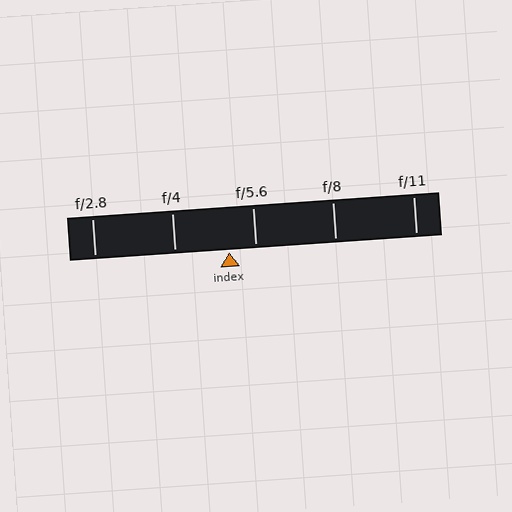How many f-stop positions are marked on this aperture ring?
There are 5 f-stop positions marked.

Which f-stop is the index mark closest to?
The index mark is closest to f/5.6.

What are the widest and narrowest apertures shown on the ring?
The widest aperture shown is f/2.8 and the narrowest is f/11.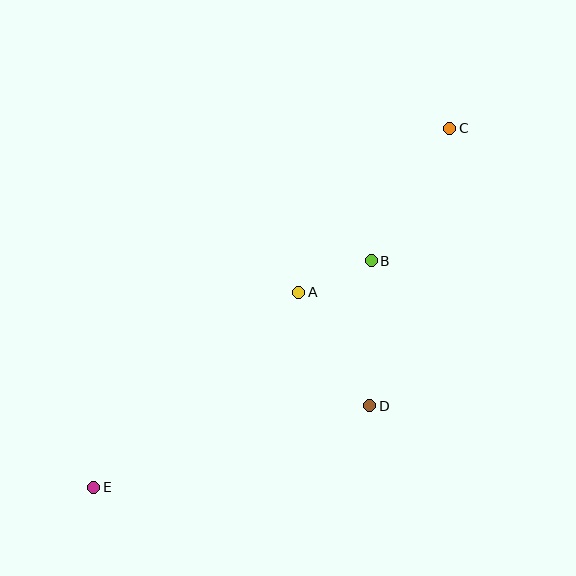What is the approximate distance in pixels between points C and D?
The distance between C and D is approximately 289 pixels.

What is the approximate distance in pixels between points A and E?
The distance between A and E is approximately 283 pixels.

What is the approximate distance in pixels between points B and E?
The distance between B and E is approximately 358 pixels.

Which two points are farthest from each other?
Points C and E are farthest from each other.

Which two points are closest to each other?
Points A and B are closest to each other.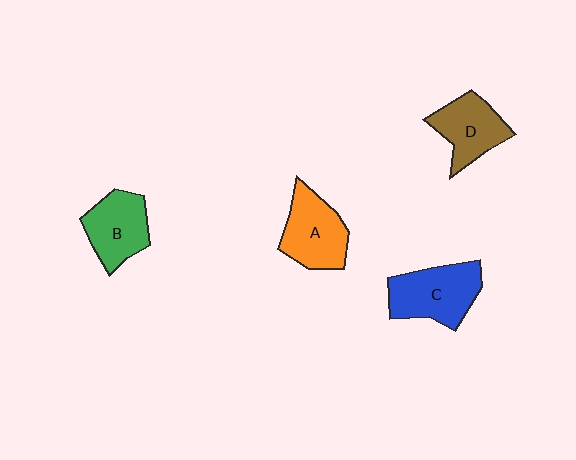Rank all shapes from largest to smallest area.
From largest to smallest: C (blue), A (orange), B (green), D (brown).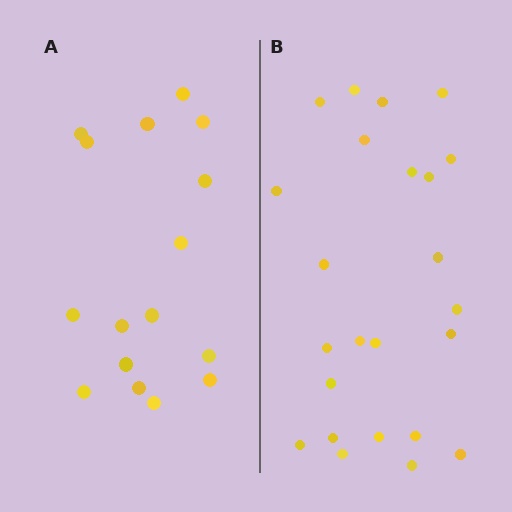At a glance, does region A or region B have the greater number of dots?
Region B (the right region) has more dots.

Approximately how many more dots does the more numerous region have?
Region B has roughly 8 or so more dots than region A.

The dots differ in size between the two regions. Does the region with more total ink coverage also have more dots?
No. Region A has more total ink coverage because its dots are larger, but region B actually contains more individual dots. Total area can be misleading — the number of items is what matters here.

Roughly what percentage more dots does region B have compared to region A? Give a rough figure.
About 50% more.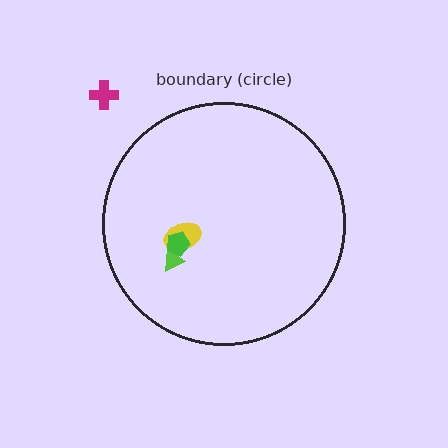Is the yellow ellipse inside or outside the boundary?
Inside.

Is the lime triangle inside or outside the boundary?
Inside.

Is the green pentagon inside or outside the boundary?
Inside.